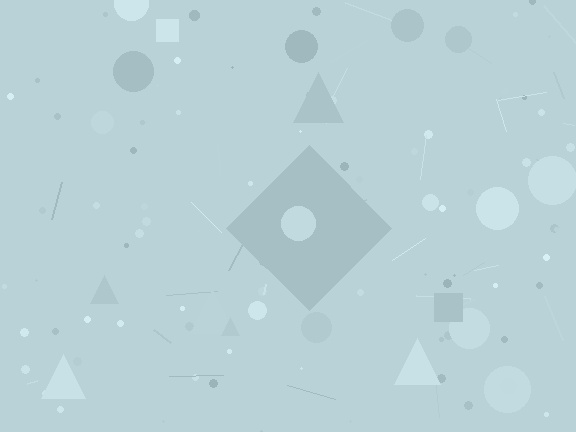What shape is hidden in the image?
A diamond is hidden in the image.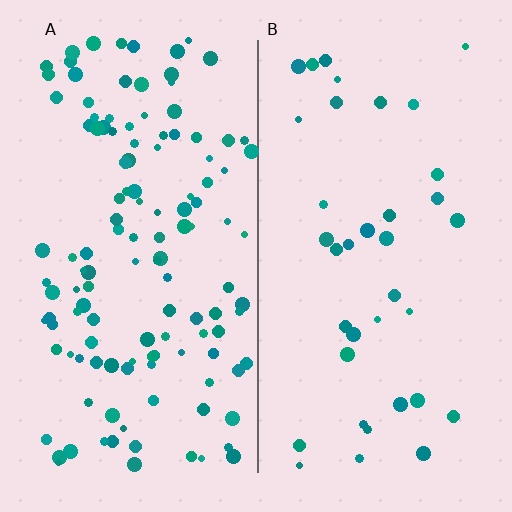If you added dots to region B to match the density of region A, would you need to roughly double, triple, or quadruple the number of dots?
Approximately triple.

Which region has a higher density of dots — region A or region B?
A (the left).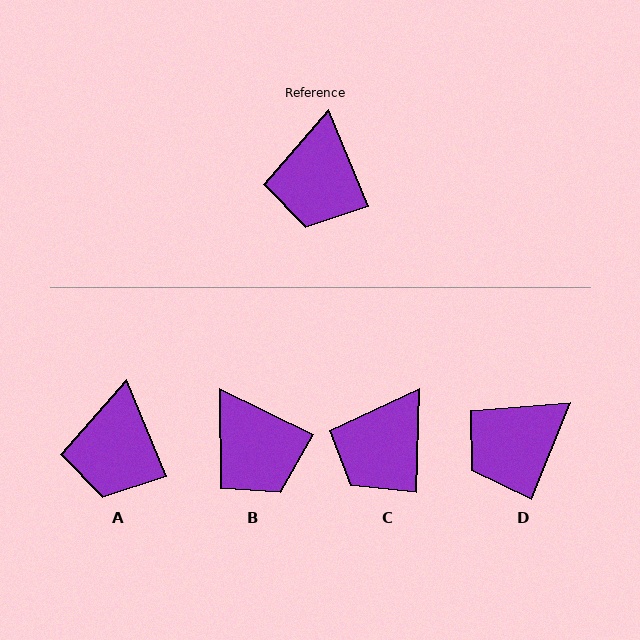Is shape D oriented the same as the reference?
No, it is off by about 44 degrees.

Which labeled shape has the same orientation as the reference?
A.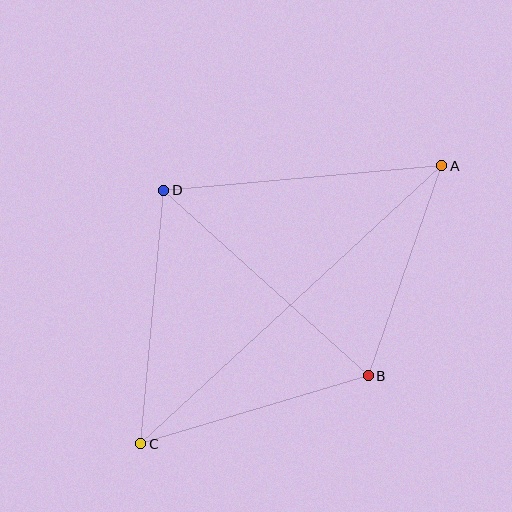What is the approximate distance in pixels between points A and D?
The distance between A and D is approximately 279 pixels.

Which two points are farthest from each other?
Points A and C are farthest from each other.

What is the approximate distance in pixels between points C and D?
The distance between C and D is approximately 254 pixels.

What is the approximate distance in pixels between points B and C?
The distance between B and C is approximately 238 pixels.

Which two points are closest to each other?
Points A and B are closest to each other.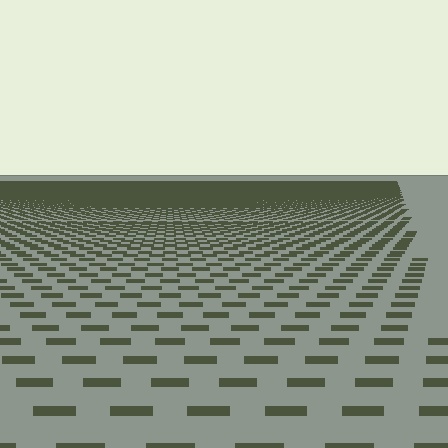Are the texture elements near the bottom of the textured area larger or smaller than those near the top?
Larger. Near the bottom, elements are closer to the viewer and appear at a bigger on-screen size.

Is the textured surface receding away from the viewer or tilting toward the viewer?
The surface is receding away from the viewer. Texture elements get smaller and denser toward the top.